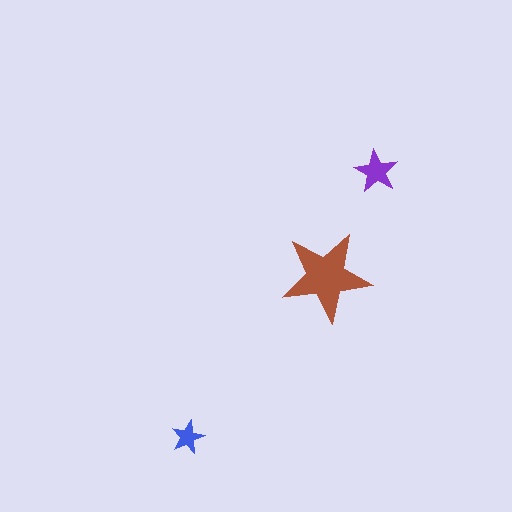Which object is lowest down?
The blue star is bottommost.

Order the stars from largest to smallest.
the brown one, the purple one, the blue one.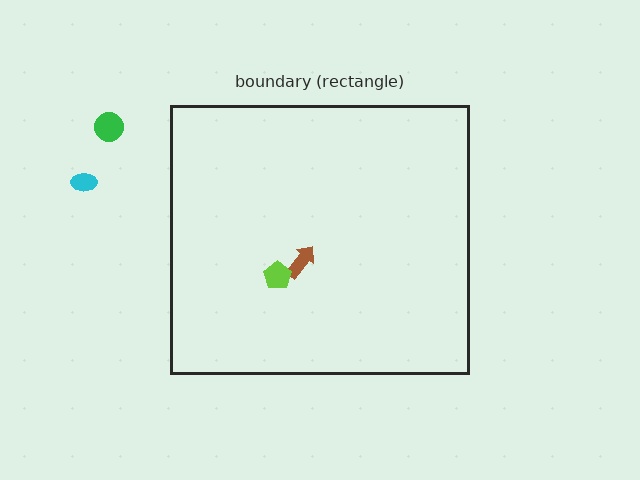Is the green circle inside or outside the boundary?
Outside.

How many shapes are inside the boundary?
2 inside, 2 outside.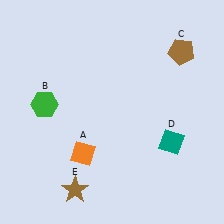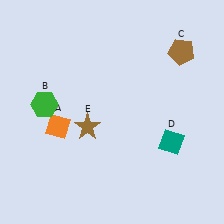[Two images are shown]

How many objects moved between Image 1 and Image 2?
2 objects moved between the two images.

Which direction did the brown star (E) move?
The brown star (E) moved up.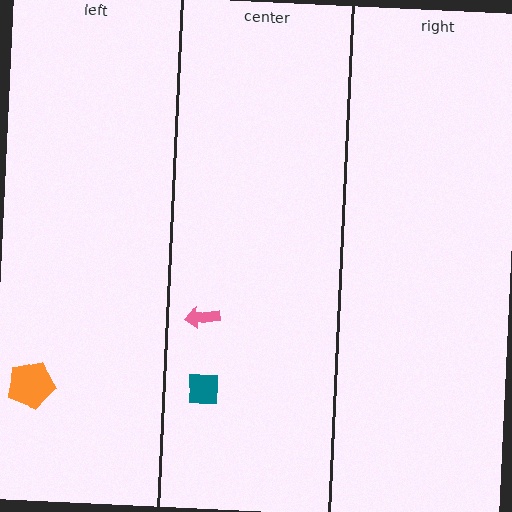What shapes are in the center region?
The teal square, the pink arrow.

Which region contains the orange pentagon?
The left region.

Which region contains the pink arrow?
The center region.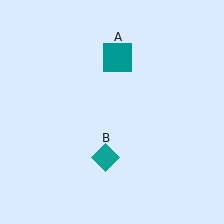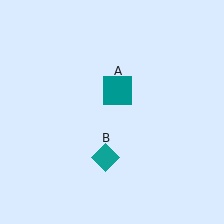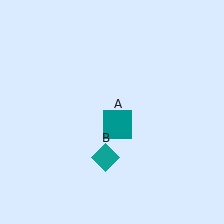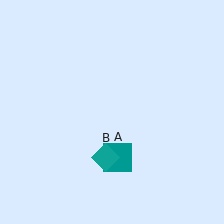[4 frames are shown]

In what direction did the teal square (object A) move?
The teal square (object A) moved down.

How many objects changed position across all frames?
1 object changed position: teal square (object A).